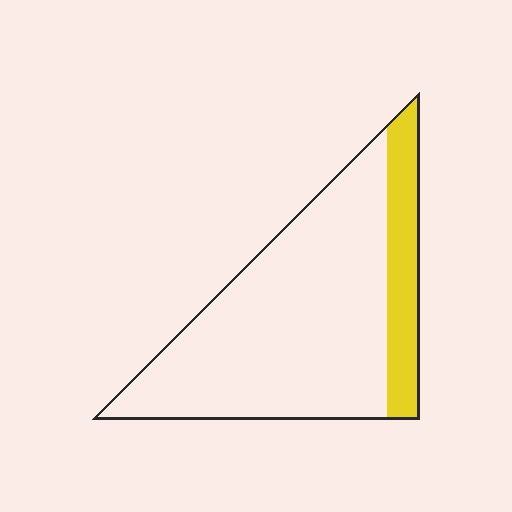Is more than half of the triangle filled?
No.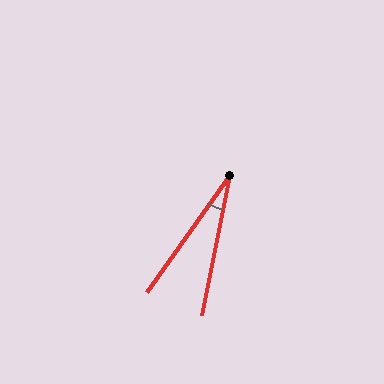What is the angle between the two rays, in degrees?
Approximately 24 degrees.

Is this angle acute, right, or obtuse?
It is acute.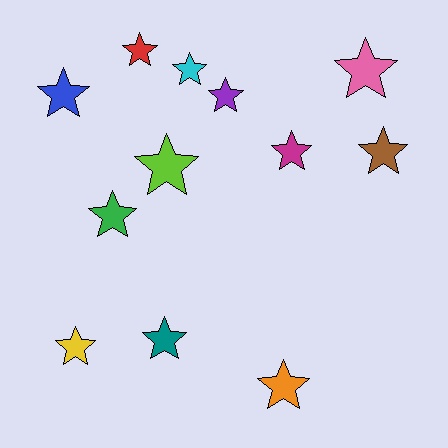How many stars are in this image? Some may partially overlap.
There are 12 stars.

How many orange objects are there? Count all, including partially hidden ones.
There is 1 orange object.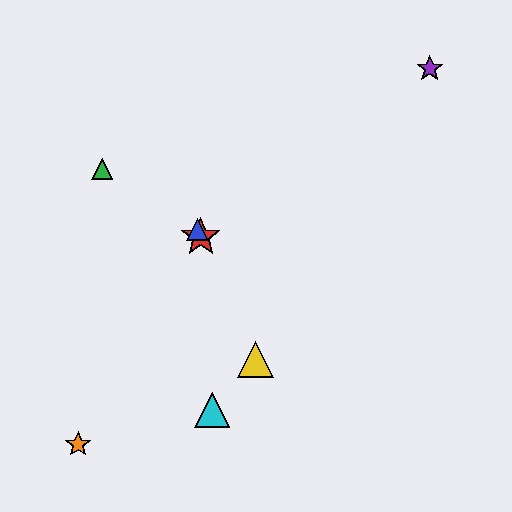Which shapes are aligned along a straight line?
The red star, the blue triangle, the yellow triangle are aligned along a straight line.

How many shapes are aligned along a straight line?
3 shapes (the red star, the blue triangle, the yellow triangle) are aligned along a straight line.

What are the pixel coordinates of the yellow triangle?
The yellow triangle is at (256, 360).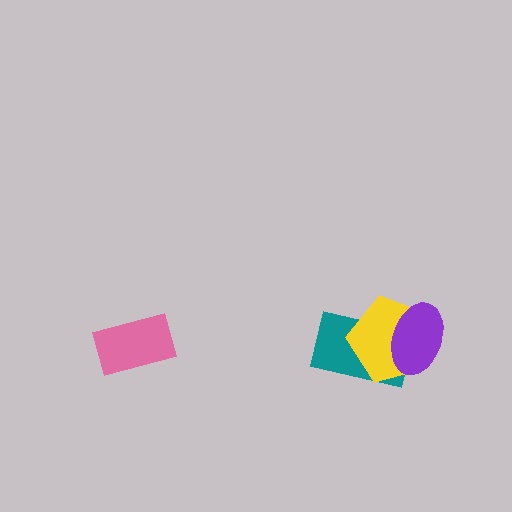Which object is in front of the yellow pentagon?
The purple ellipse is in front of the yellow pentagon.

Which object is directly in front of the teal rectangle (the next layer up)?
The yellow pentagon is directly in front of the teal rectangle.